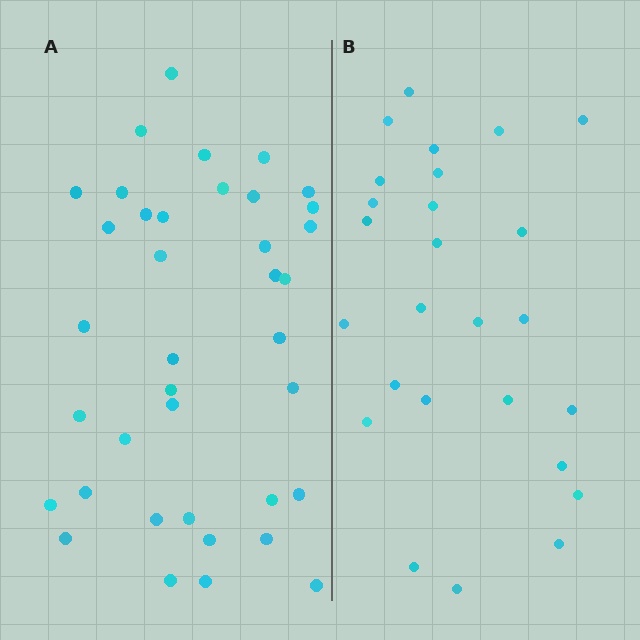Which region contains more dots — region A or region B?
Region A (the left region) has more dots.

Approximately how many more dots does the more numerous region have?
Region A has roughly 12 or so more dots than region B.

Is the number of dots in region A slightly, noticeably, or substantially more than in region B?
Region A has substantially more. The ratio is roughly 1.5 to 1.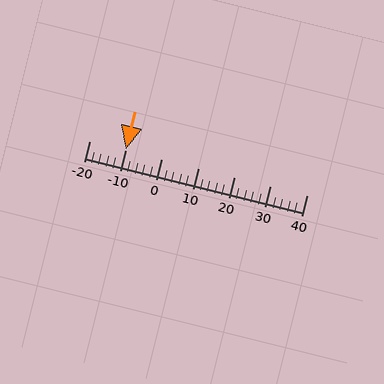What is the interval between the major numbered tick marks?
The major tick marks are spaced 10 units apart.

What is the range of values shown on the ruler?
The ruler shows values from -20 to 40.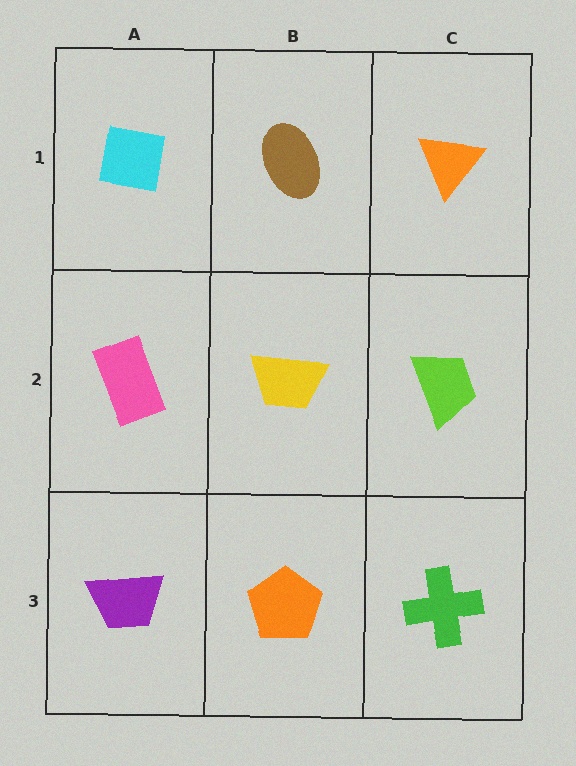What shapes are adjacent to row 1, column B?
A yellow trapezoid (row 2, column B), a cyan square (row 1, column A), an orange triangle (row 1, column C).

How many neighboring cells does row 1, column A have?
2.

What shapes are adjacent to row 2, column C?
An orange triangle (row 1, column C), a green cross (row 3, column C), a yellow trapezoid (row 2, column B).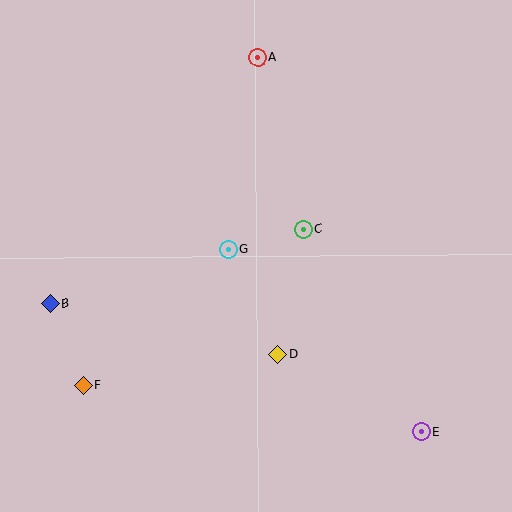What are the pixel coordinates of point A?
Point A is at (258, 57).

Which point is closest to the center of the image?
Point G at (228, 249) is closest to the center.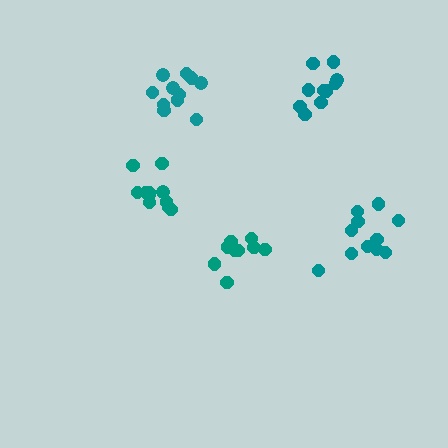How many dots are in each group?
Group 1: 11 dots, Group 2: 11 dots, Group 3: 11 dots, Group 4: 9 dots, Group 5: 10 dots (52 total).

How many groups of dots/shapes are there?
There are 5 groups.